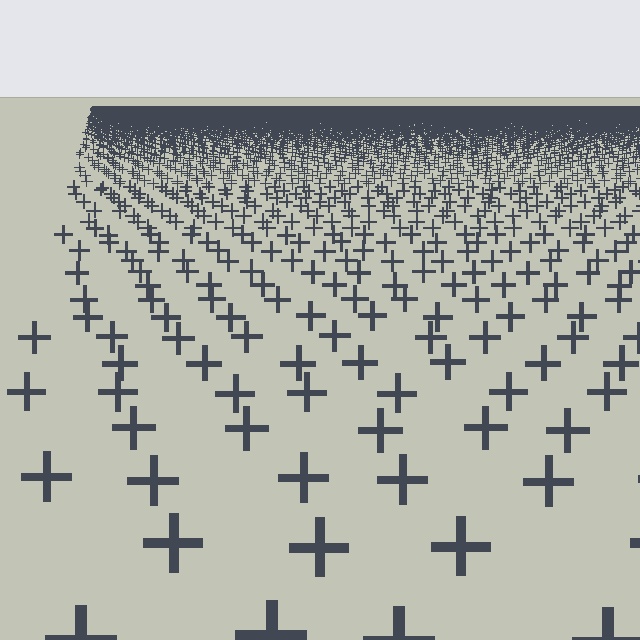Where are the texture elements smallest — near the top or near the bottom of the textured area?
Near the top.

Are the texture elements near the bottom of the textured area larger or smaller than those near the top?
Larger. Near the bottom, elements are closer to the viewer and appear at a bigger on-screen size.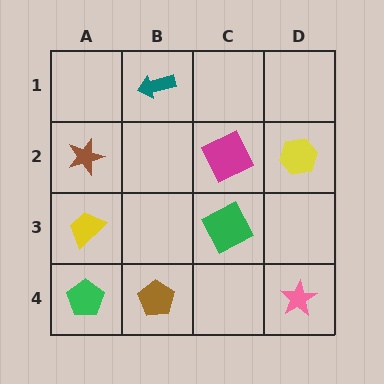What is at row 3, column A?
A yellow trapezoid.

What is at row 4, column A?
A green pentagon.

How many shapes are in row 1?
1 shape.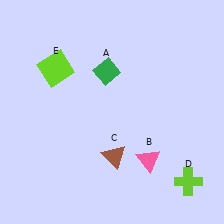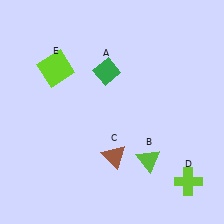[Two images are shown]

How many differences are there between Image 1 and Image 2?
There is 1 difference between the two images.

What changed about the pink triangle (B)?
In Image 1, B is pink. In Image 2, it changed to lime.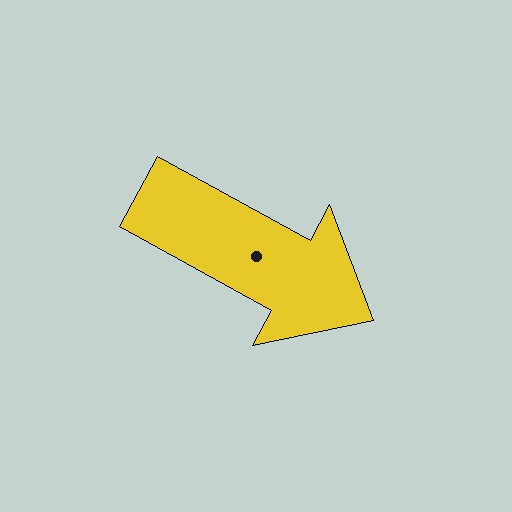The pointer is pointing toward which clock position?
Roughly 4 o'clock.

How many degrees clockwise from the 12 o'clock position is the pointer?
Approximately 119 degrees.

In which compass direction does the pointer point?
Southeast.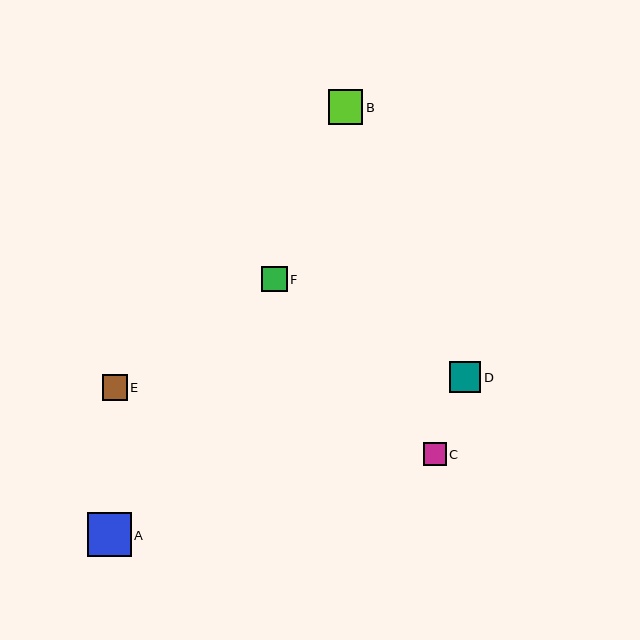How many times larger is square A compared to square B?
Square A is approximately 1.3 times the size of square B.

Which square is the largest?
Square A is the largest with a size of approximately 44 pixels.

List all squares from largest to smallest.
From largest to smallest: A, B, D, F, E, C.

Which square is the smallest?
Square C is the smallest with a size of approximately 22 pixels.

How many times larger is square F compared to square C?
Square F is approximately 1.1 times the size of square C.